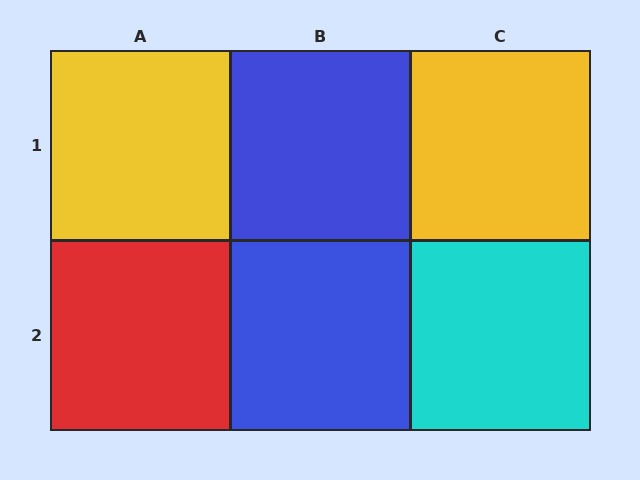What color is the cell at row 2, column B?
Blue.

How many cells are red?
1 cell is red.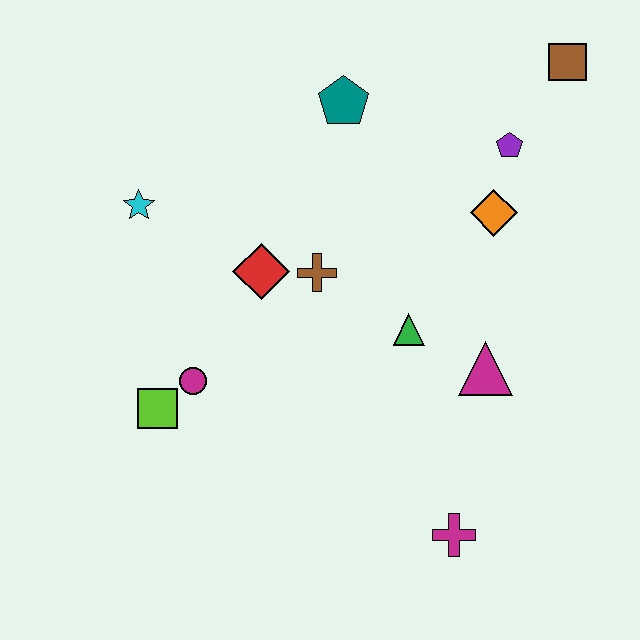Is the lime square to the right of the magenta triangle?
No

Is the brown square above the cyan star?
Yes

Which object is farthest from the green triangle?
The brown square is farthest from the green triangle.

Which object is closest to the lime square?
The magenta circle is closest to the lime square.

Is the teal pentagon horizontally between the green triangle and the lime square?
Yes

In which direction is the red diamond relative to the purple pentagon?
The red diamond is to the left of the purple pentagon.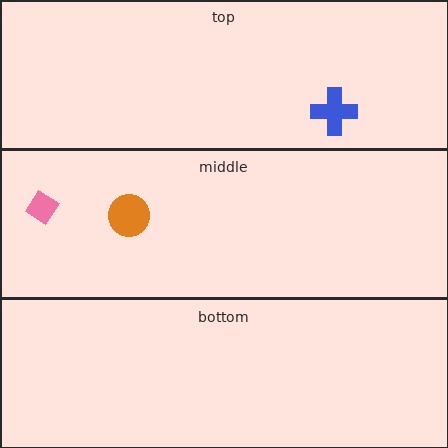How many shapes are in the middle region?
2.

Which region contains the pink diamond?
The middle region.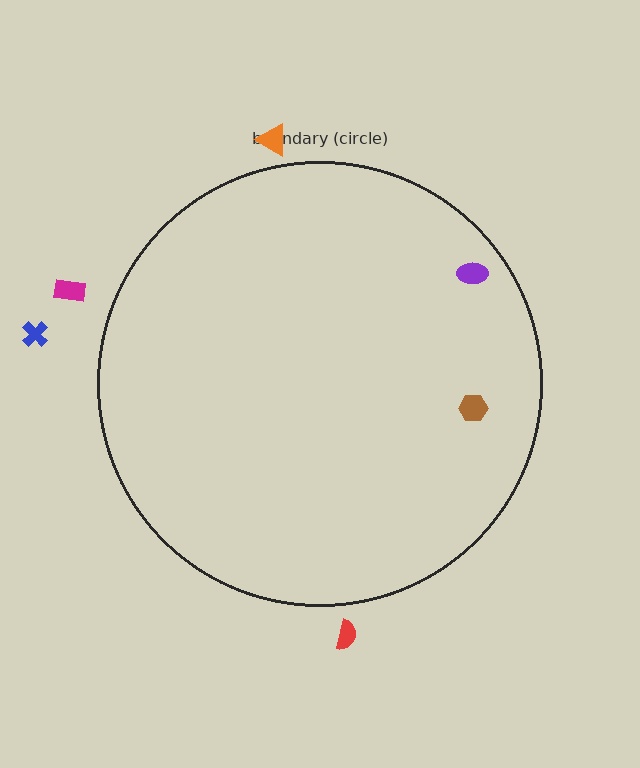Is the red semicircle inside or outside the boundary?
Outside.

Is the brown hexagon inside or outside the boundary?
Inside.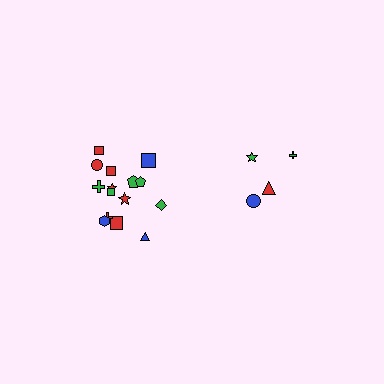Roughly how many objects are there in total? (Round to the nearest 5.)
Roughly 20 objects in total.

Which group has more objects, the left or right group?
The left group.